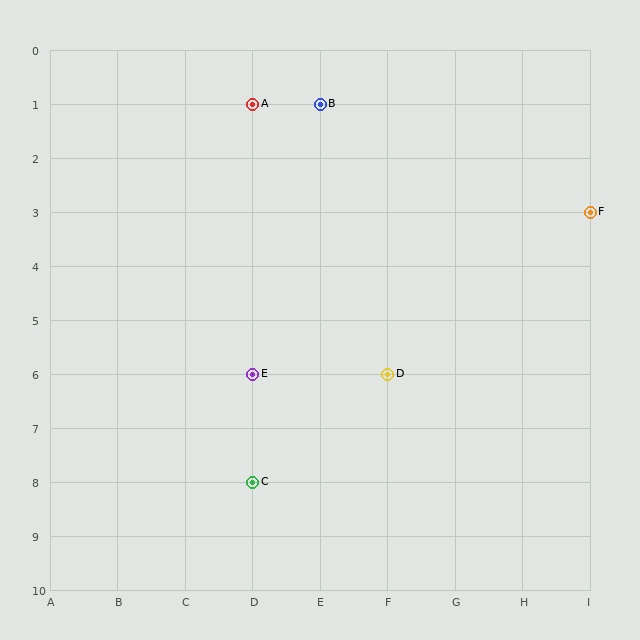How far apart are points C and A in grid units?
Points C and A are 7 rows apart.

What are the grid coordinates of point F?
Point F is at grid coordinates (I, 3).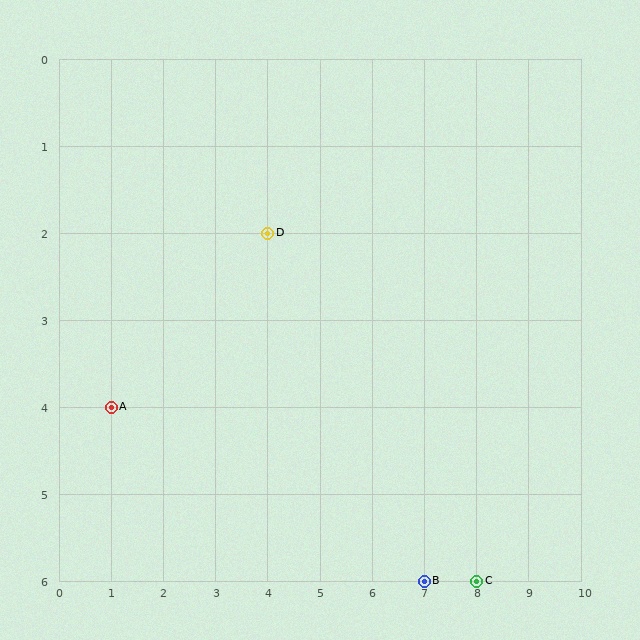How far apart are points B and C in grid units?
Points B and C are 1 column apart.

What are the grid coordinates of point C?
Point C is at grid coordinates (8, 6).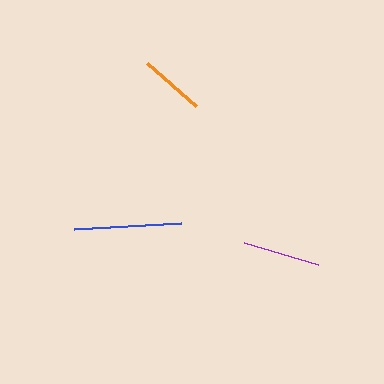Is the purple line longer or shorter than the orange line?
The purple line is longer than the orange line.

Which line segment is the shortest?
The orange line is the shortest at approximately 65 pixels.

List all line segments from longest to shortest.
From longest to shortest: blue, purple, orange.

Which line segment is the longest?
The blue line is the longest at approximately 107 pixels.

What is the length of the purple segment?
The purple segment is approximately 77 pixels long.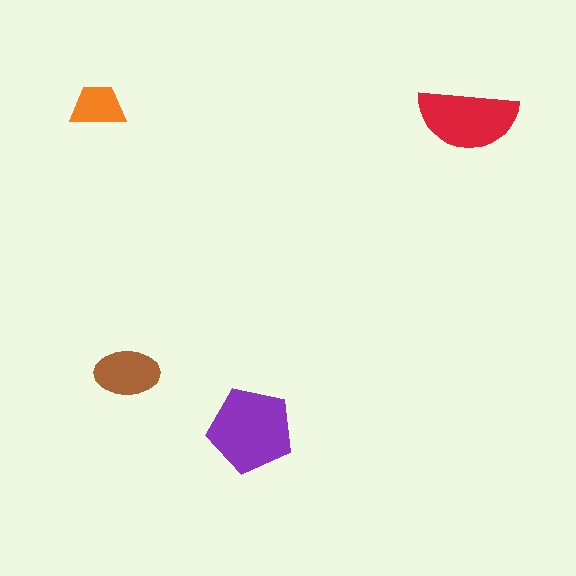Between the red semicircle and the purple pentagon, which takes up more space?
The purple pentagon.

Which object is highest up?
The orange trapezoid is topmost.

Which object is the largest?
The purple pentagon.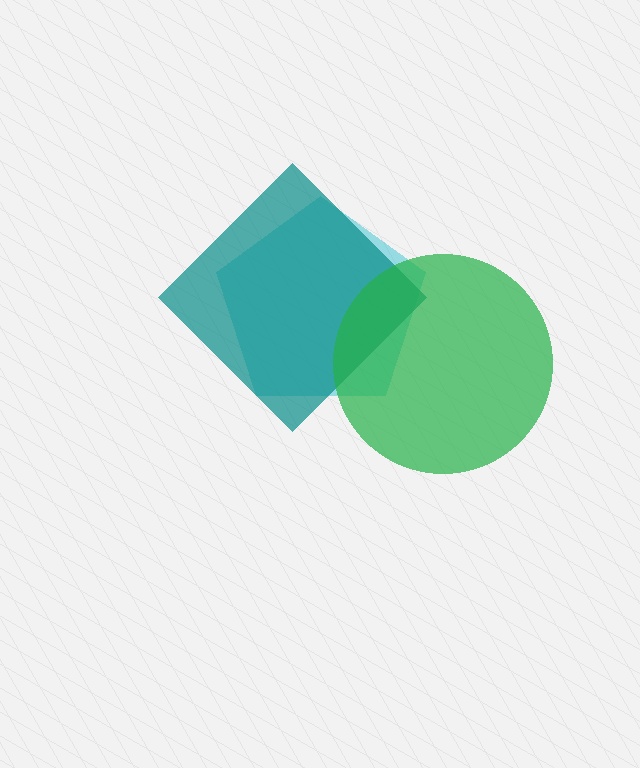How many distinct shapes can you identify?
There are 3 distinct shapes: a cyan pentagon, a teal diamond, a green circle.